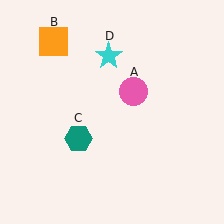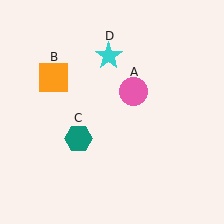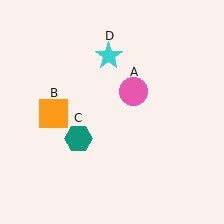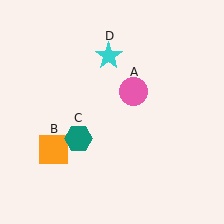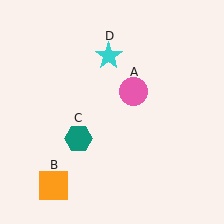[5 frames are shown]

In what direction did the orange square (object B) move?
The orange square (object B) moved down.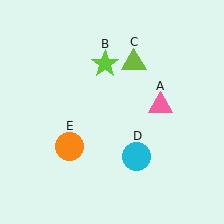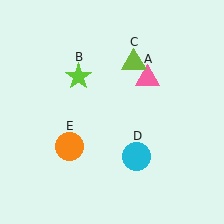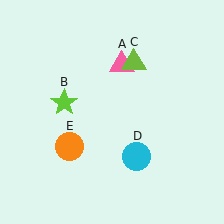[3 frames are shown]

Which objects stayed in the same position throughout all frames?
Lime triangle (object C) and cyan circle (object D) and orange circle (object E) remained stationary.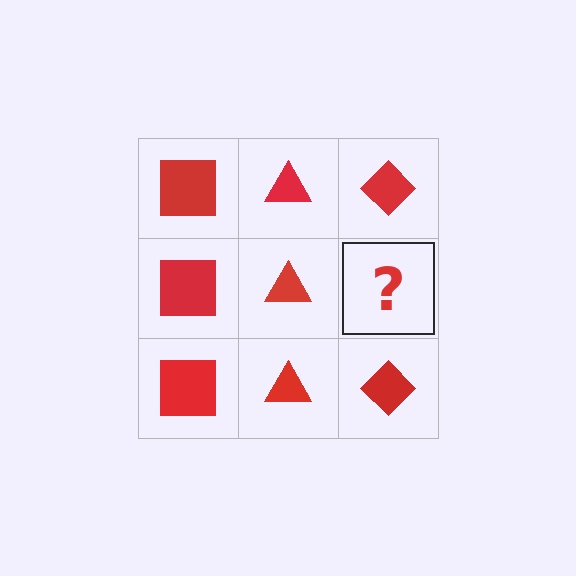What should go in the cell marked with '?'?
The missing cell should contain a red diamond.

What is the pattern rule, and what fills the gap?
The rule is that each column has a consistent shape. The gap should be filled with a red diamond.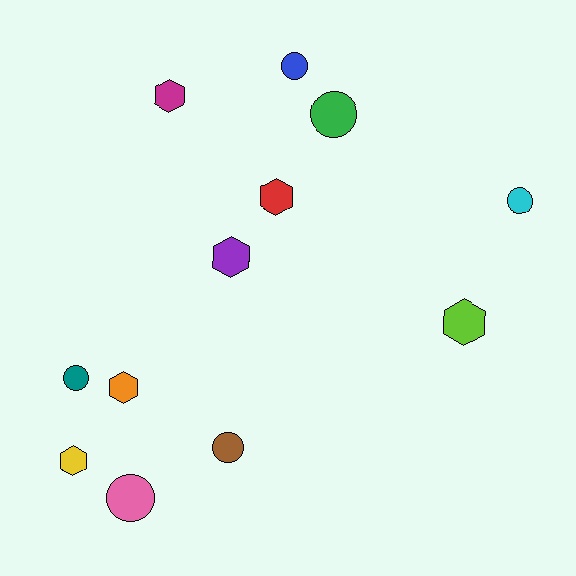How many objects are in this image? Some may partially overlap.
There are 12 objects.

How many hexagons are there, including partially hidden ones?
There are 6 hexagons.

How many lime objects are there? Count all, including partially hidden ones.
There is 1 lime object.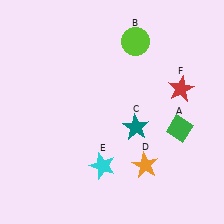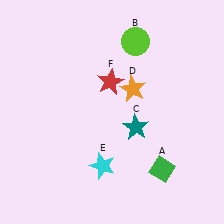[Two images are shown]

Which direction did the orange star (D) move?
The orange star (D) moved up.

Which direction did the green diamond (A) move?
The green diamond (A) moved down.